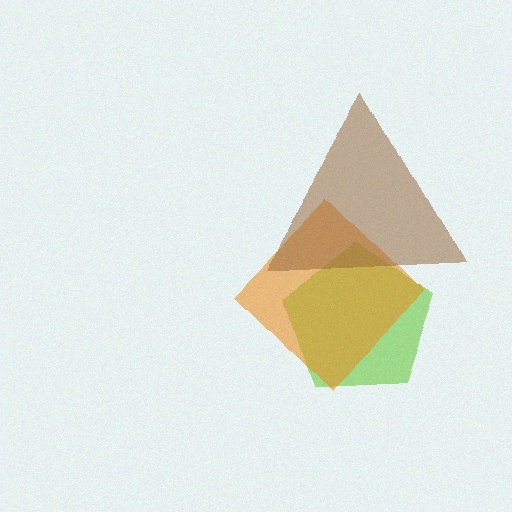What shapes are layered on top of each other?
The layered shapes are: a lime pentagon, an orange diamond, a brown triangle.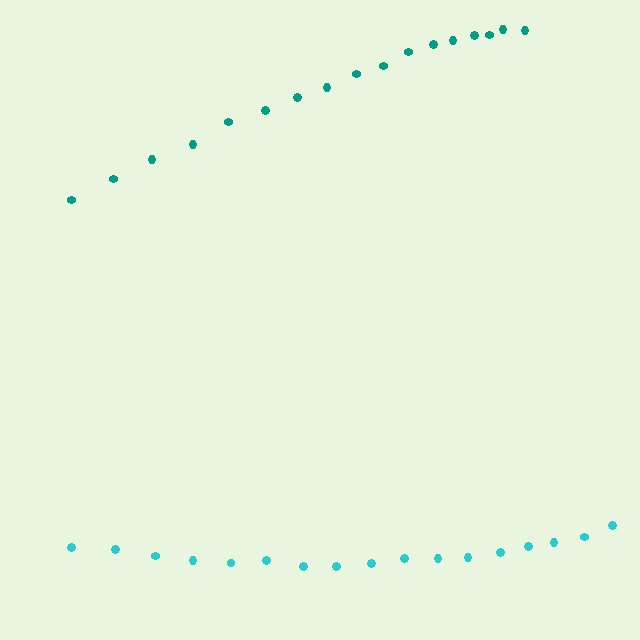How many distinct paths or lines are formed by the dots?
There are 2 distinct paths.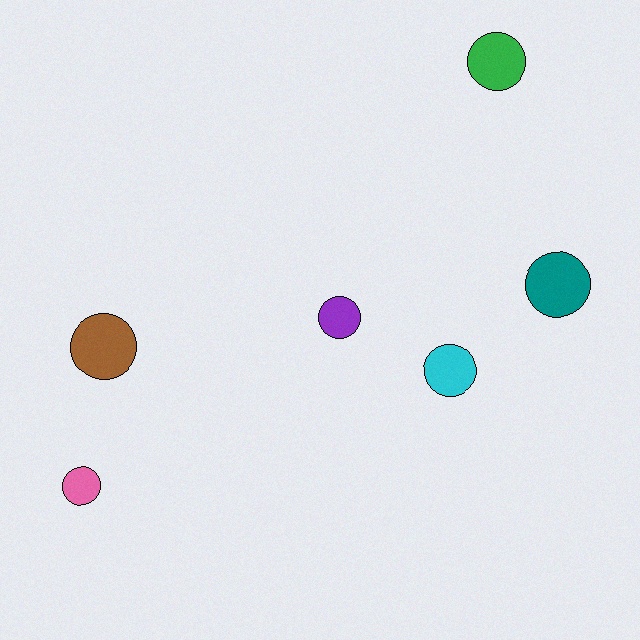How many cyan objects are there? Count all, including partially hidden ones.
There is 1 cyan object.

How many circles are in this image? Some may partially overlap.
There are 6 circles.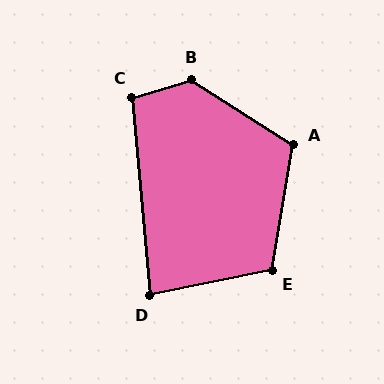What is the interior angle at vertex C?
Approximately 101 degrees (obtuse).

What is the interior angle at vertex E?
Approximately 111 degrees (obtuse).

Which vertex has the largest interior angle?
B, at approximately 131 degrees.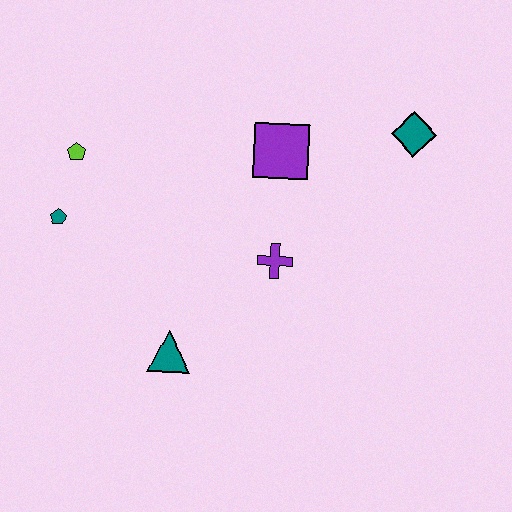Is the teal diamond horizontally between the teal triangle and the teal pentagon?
No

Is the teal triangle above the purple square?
No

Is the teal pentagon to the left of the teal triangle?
Yes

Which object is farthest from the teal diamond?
The teal pentagon is farthest from the teal diamond.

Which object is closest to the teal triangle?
The purple cross is closest to the teal triangle.